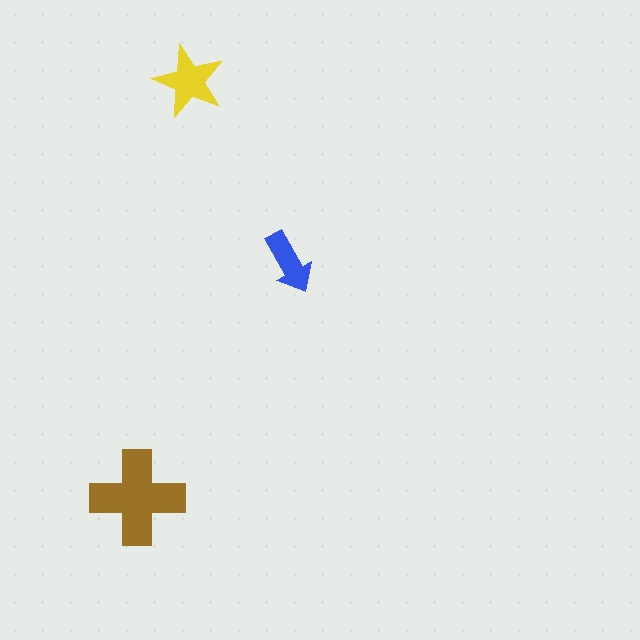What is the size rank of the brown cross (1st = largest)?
1st.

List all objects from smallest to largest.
The blue arrow, the yellow star, the brown cross.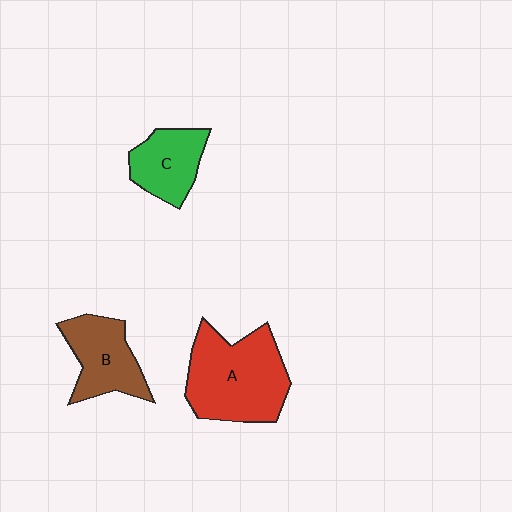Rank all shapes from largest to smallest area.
From largest to smallest: A (red), B (brown), C (green).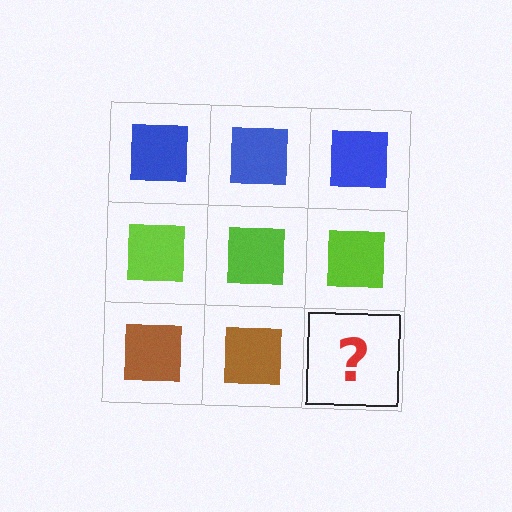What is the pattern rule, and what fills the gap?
The rule is that each row has a consistent color. The gap should be filled with a brown square.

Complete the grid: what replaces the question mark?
The question mark should be replaced with a brown square.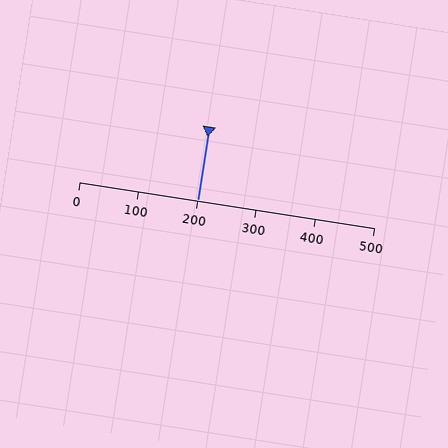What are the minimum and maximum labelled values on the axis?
The axis runs from 0 to 500.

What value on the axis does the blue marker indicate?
The marker indicates approximately 200.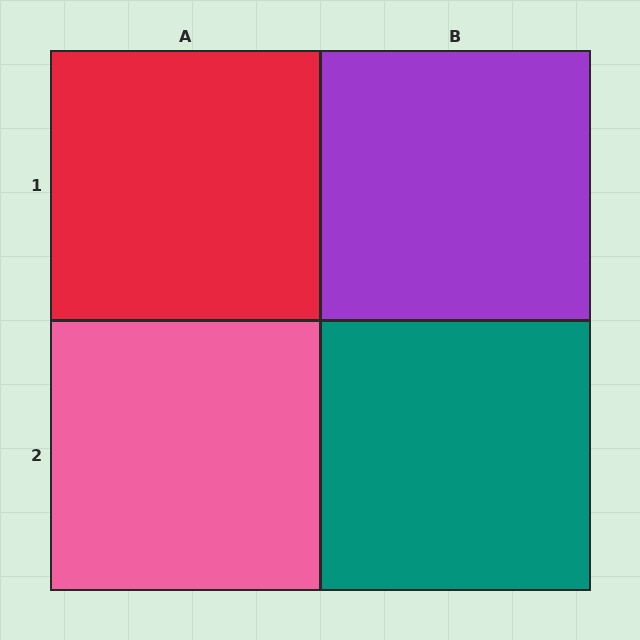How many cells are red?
1 cell is red.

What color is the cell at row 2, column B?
Teal.